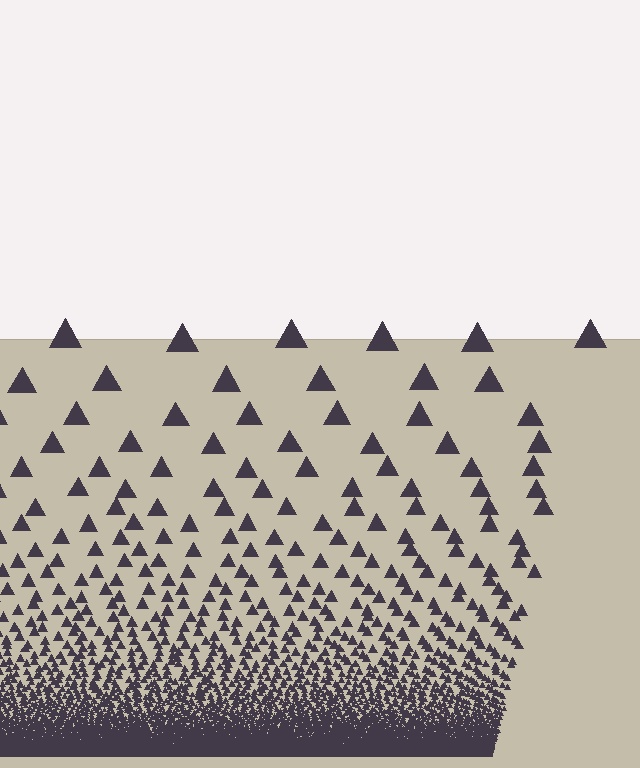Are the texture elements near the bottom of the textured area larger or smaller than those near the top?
Smaller. The gradient is inverted — elements near the bottom are smaller and denser.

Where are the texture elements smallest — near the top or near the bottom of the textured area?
Near the bottom.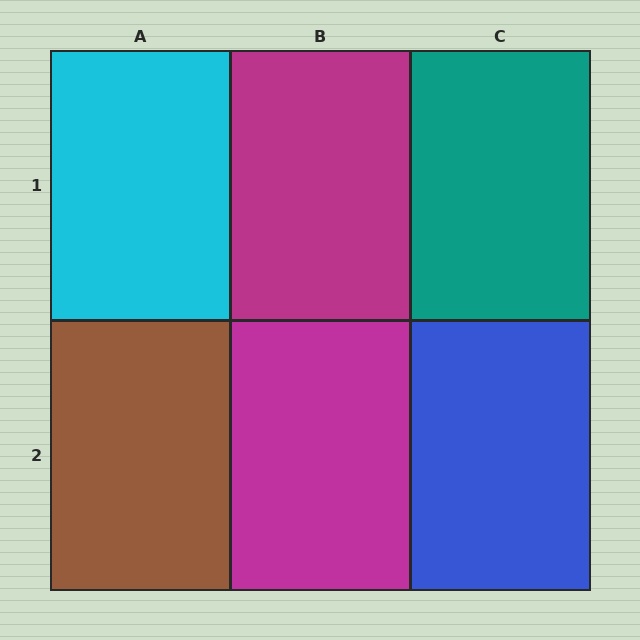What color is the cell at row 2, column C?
Blue.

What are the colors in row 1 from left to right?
Cyan, magenta, teal.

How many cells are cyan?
1 cell is cyan.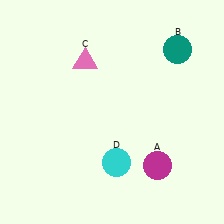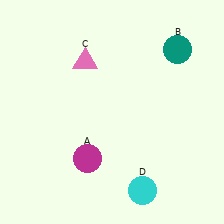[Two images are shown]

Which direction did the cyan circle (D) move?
The cyan circle (D) moved down.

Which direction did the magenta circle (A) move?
The magenta circle (A) moved left.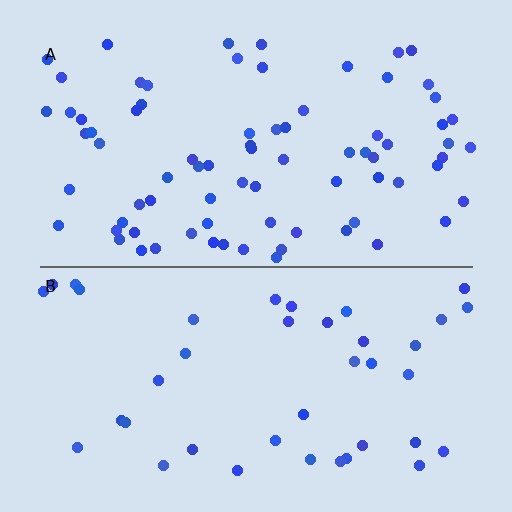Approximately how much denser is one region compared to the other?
Approximately 1.9× — region A over region B.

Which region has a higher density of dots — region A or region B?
A (the top).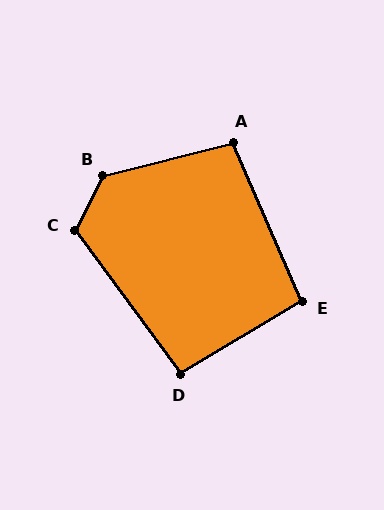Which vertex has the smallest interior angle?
D, at approximately 95 degrees.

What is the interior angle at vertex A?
Approximately 100 degrees (obtuse).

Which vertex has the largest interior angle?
B, at approximately 131 degrees.